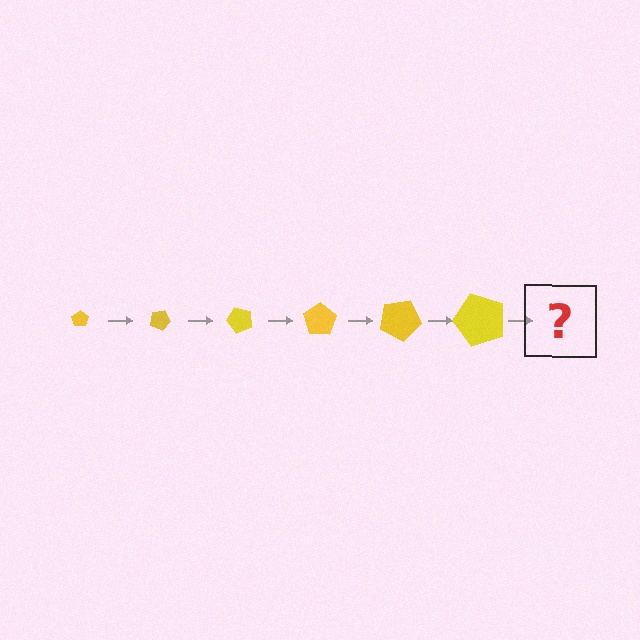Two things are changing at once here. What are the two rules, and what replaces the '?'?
The two rules are that the pentagon grows larger each step and it rotates 25 degrees each step. The '?' should be a pentagon, larger than the previous one and rotated 150 degrees from the start.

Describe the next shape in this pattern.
It should be a pentagon, larger than the previous one and rotated 150 degrees from the start.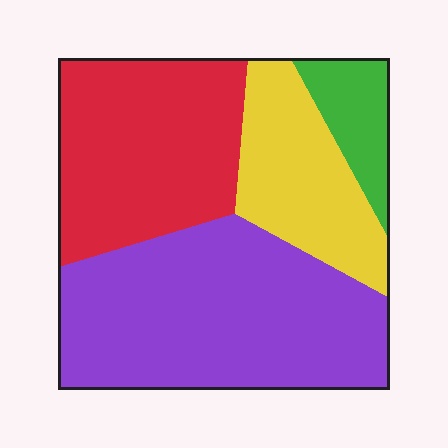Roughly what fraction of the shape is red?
Red takes up about one third (1/3) of the shape.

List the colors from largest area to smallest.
From largest to smallest: purple, red, yellow, green.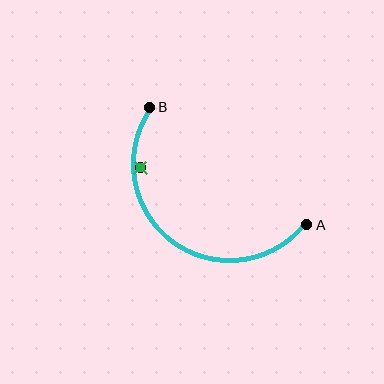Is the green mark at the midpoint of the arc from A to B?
No — the green mark does not lie on the arc at all. It sits slightly inside the curve.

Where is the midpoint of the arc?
The arc midpoint is the point on the curve farthest from the straight line joining A and B. It sits below and to the left of that line.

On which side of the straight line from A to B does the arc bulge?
The arc bulges below and to the left of the straight line connecting A and B.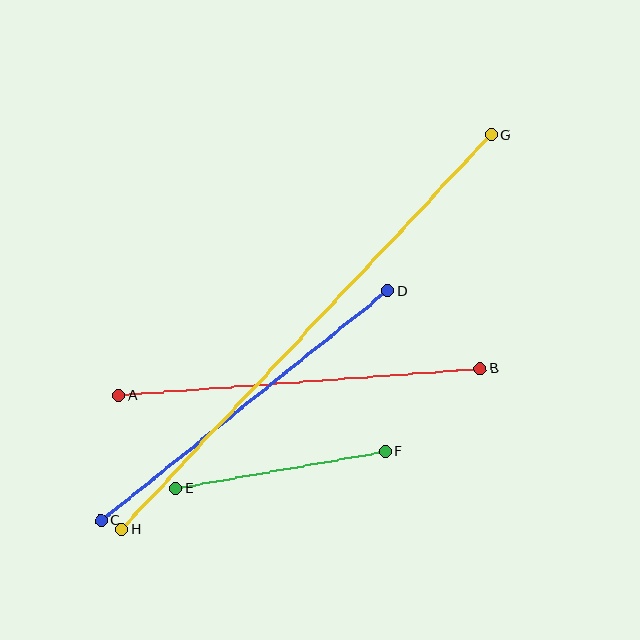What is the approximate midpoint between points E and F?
The midpoint is at approximately (280, 470) pixels.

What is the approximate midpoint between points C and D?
The midpoint is at approximately (244, 406) pixels.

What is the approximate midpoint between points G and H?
The midpoint is at approximately (306, 332) pixels.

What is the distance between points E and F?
The distance is approximately 213 pixels.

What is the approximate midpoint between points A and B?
The midpoint is at approximately (300, 382) pixels.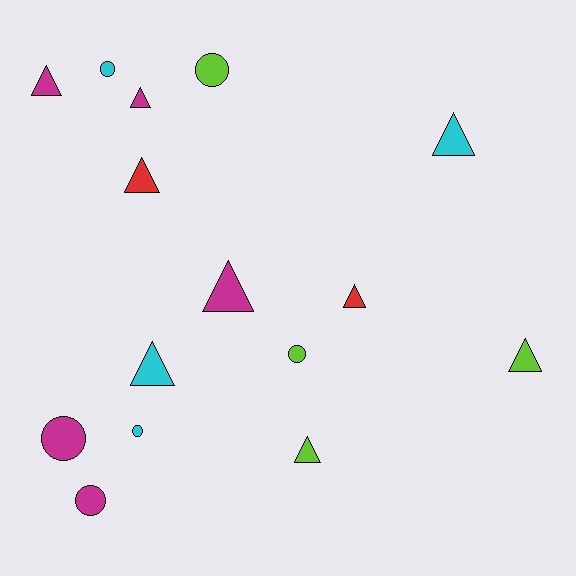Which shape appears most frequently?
Triangle, with 9 objects.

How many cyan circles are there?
There are 2 cyan circles.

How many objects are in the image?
There are 15 objects.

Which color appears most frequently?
Magenta, with 5 objects.